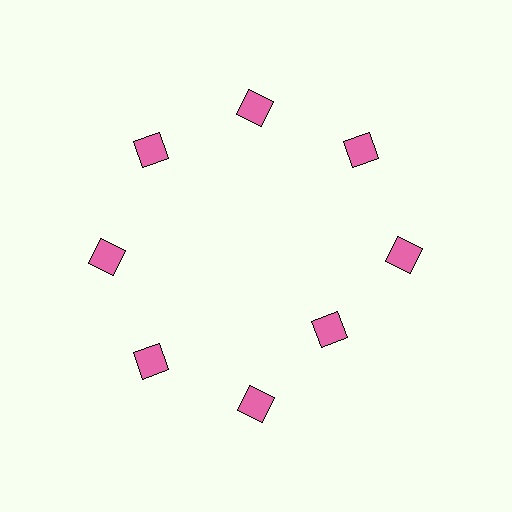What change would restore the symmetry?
The symmetry would be restored by moving it outward, back onto the ring so that all 8 diamonds sit at equal angles and equal distance from the center.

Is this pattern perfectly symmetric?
No. The 8 pink diamonds are arranged in a ring, but one element near the 4 o'clock position is pulled inward toward the center, breaking the 8-fold rotational symmetry.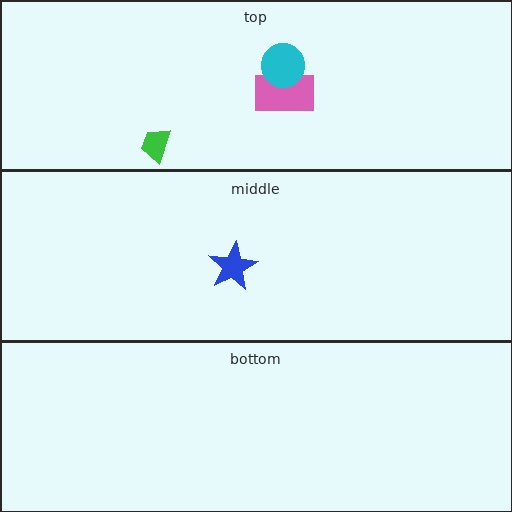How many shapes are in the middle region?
1.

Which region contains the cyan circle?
The top region.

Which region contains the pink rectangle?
The top region.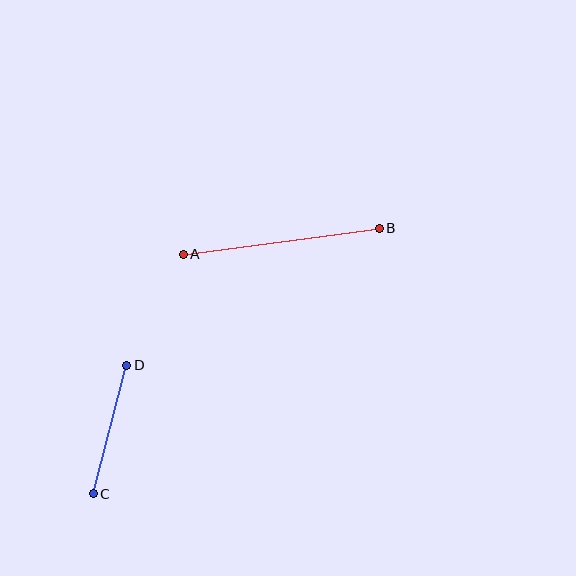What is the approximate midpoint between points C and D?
The midpoint is at approximately (110, 430) pixels.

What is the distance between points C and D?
The distance is approximately 133 pixels.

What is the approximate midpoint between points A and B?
The midpoint is at approximately (281, 241) pixels.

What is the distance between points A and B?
The distance is approximately 198 pixels.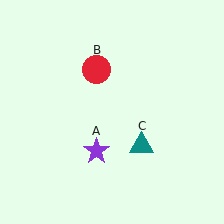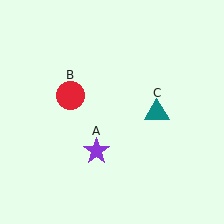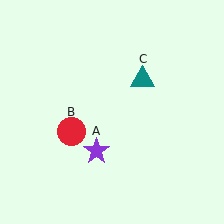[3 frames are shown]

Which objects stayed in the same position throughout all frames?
Purple star (object A) remained stationary.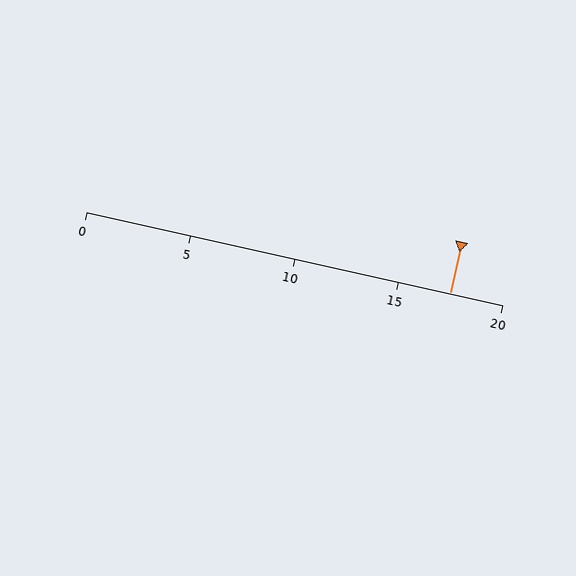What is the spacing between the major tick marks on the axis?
The major ticks are spaced 5 apart.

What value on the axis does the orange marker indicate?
The marker indicates approximately 17.5.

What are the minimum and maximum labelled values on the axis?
The axis runs from 0 to 20.